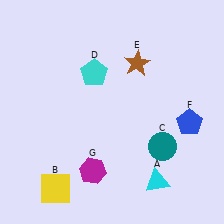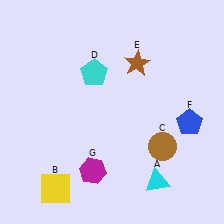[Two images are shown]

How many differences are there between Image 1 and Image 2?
There is 1 difference between the two images.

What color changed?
The circle (C) changed from teal in Image 1 to brown in Image 2.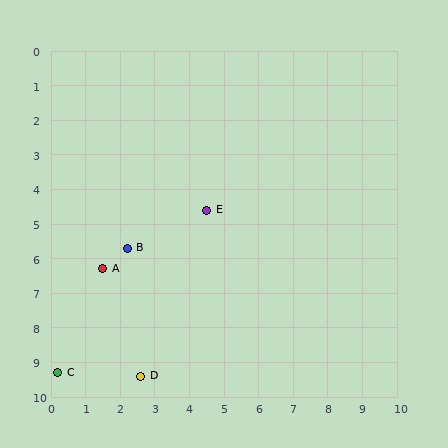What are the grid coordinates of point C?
Point C is at approximately (0.2, 9.3).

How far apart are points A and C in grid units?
Points A and C are about 3.3 grid units apart.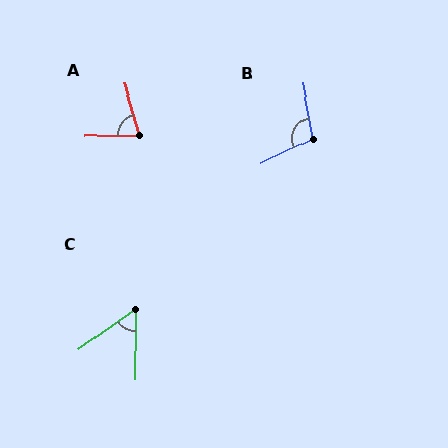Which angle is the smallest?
C, at approximately 54 degrees.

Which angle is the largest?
B, at approximately 106 degrees.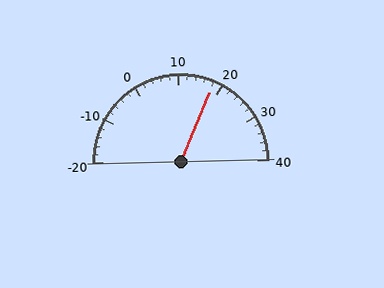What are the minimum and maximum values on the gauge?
The gauge ranges from -20 to 40.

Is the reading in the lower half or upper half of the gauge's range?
The reading is in the upper half of the range (-20 to 40).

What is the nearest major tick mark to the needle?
The nearest major tick mark is 20.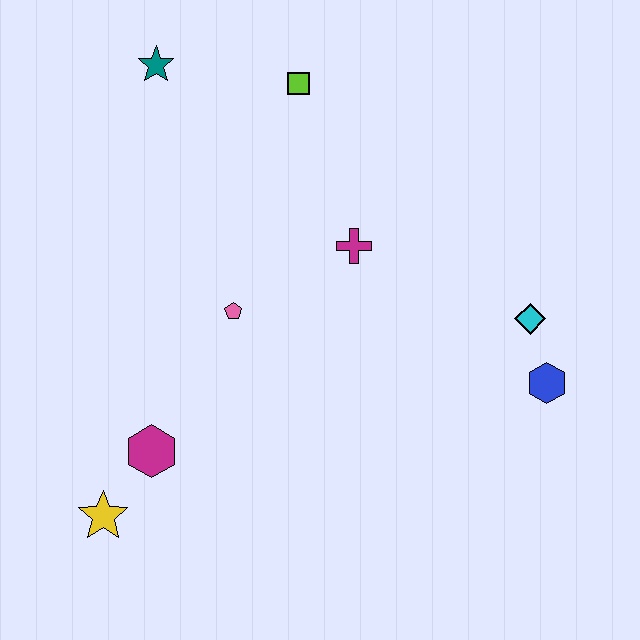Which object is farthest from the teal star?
The blue hexagon is farthest from the teal star.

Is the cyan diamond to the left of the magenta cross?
No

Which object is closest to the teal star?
The lime square is closest to the teal star.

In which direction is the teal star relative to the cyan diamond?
The teal star is to the left of the cyan diamond.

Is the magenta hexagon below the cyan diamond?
Yes